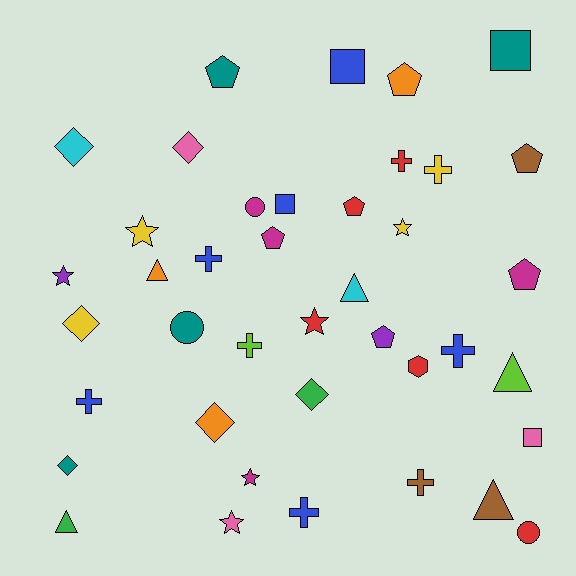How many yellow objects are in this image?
There are 4 yellow objects.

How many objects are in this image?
There are 40 objects.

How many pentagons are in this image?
There are 7 pentagons.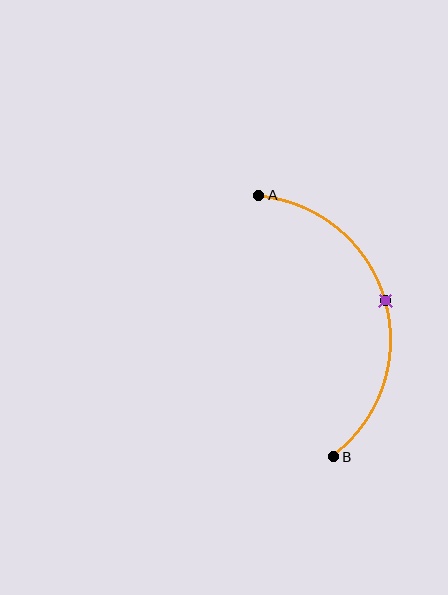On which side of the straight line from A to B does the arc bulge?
The arc bulges to the right of the straight line connecting A and B.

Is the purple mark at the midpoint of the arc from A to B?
Yes. The purple mark lies on the arc at equal arc-length from both A and B — it is the arc midpoint.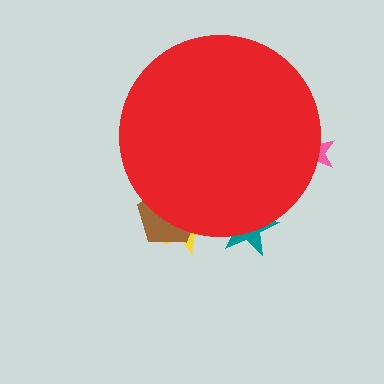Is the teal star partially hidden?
Yes, the teal star is partially hidden behind the red circle.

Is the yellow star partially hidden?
Yes, the yellow star is partially hidden behind the red circle.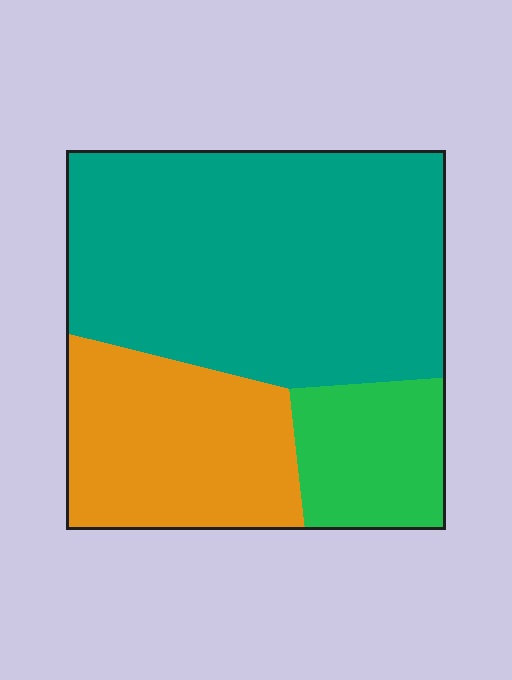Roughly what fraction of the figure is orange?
Orange takes up about one quarter (1/4) of the figure.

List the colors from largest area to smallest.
From largest to smallest: teal, orange, green.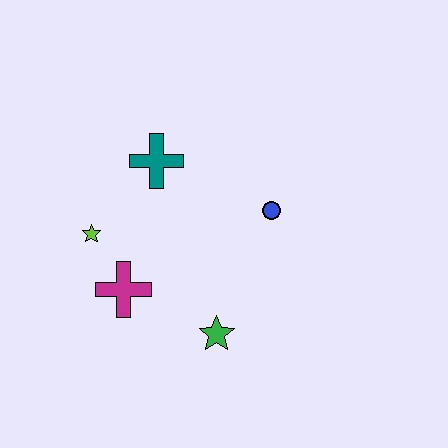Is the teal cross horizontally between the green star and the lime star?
Yes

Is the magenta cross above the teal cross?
No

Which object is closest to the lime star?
The magenta cross is closest to the lime star.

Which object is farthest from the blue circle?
The lime star is farthest from the blue circle.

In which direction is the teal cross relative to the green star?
The teal cross is above the green star.